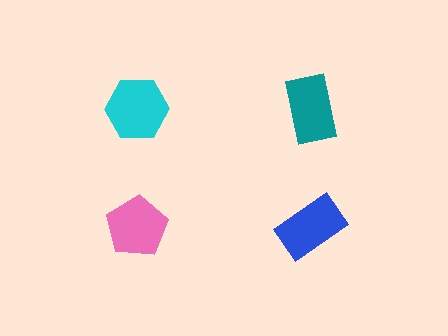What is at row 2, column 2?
A blue rectangle.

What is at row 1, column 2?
A teal rectangle.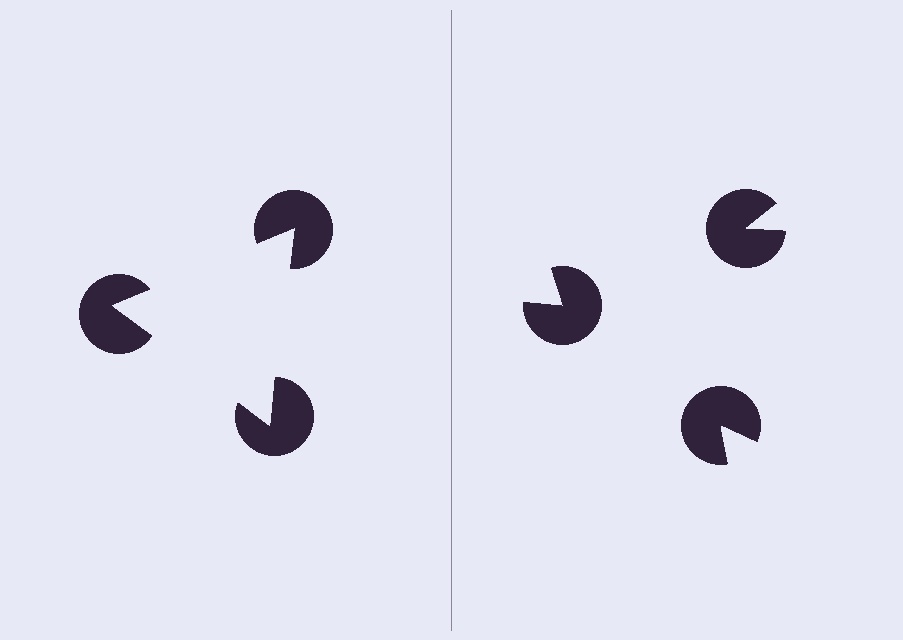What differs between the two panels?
The pac-man discs are positioned identically on both sides; only the wedge orientations differ. On the left they align to a triangle; on the right they are misaligned.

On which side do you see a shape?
An illusory triangle appears on the left side. On the right side the wedge cuts are rotated, so no coherent shape forms.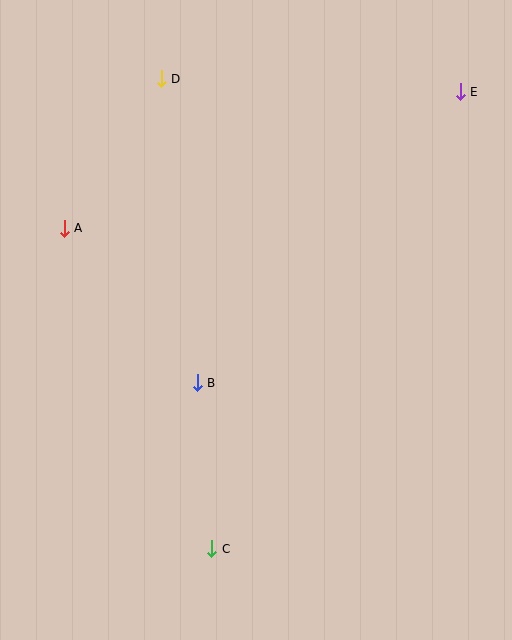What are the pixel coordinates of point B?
Point B is at (197, 383).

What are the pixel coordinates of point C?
Point C is at (212, 549).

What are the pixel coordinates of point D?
Point D is at (161, 79).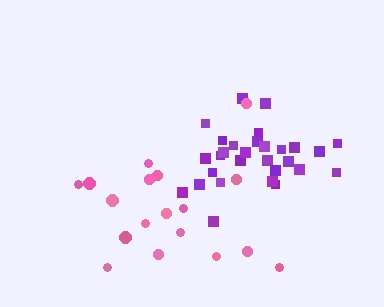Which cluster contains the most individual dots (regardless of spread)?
Purple (29).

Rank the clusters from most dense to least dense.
purple, pink.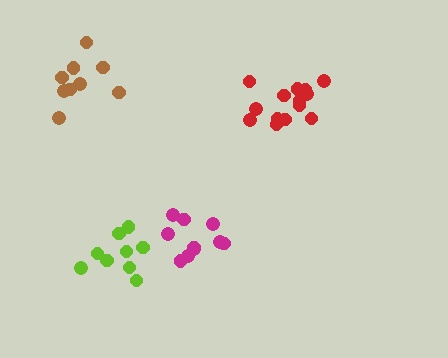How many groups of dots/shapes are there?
There are 4 groups.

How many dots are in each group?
Group 1: 10 dots, Group 2: 9 dots, Group 3: 9 dots, Group 4: 14 dots (42 total).